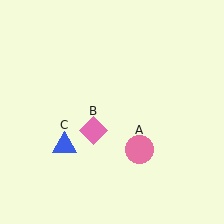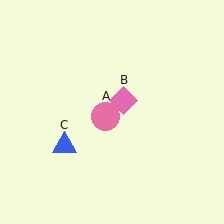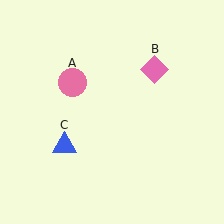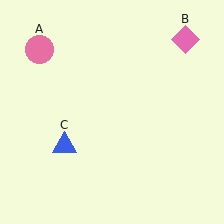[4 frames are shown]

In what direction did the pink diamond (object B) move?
The pink diamond (object B) moved up and to the right.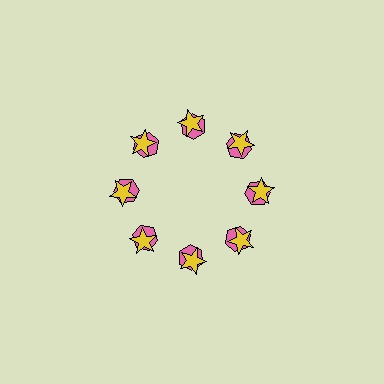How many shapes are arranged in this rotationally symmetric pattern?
There are 16 shapes, arranged in 8 groups of 2.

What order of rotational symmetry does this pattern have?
This pattern has 8-fold rotational symmetry.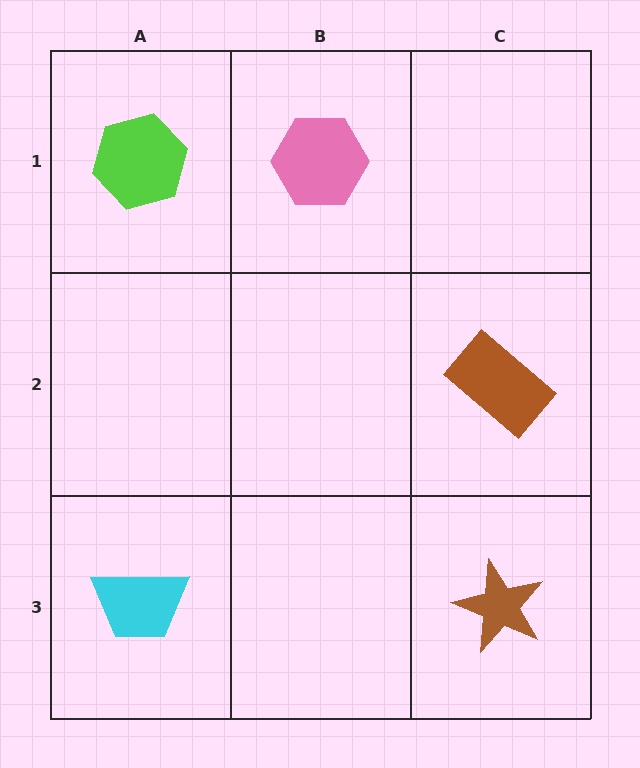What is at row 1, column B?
A pink hexagon.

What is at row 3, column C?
A brown star.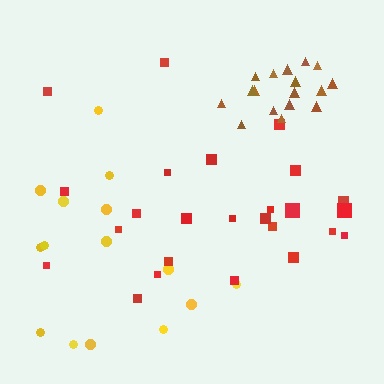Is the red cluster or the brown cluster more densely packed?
Brown.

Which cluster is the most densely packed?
Brown.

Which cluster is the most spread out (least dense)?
Yellow.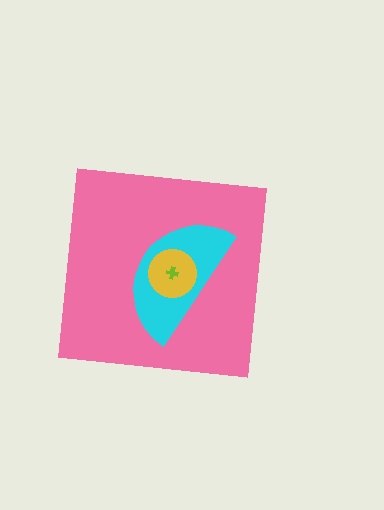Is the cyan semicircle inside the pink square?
Yes.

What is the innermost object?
The lime cross.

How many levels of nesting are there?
4.